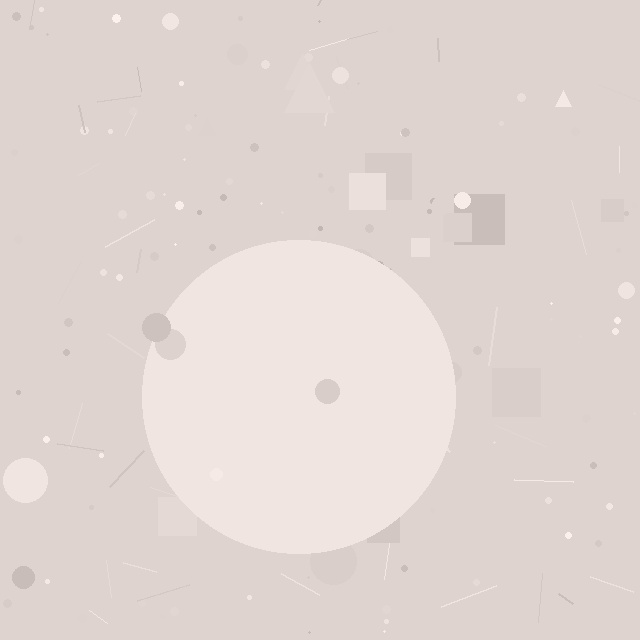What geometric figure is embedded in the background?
A circle is embedded in the background.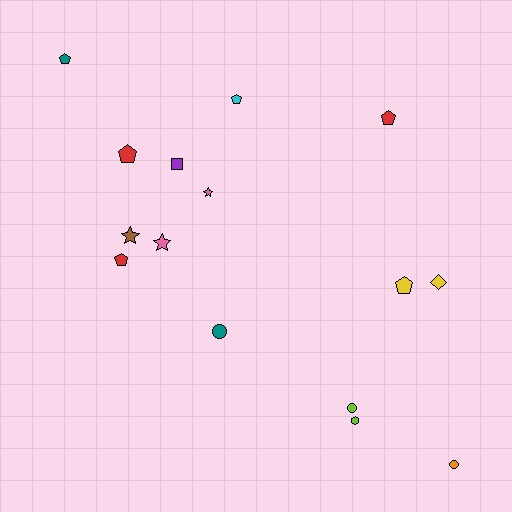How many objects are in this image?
There are 15 objects.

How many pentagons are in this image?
There are 6 pentagons.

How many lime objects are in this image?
There are 2 lime objects.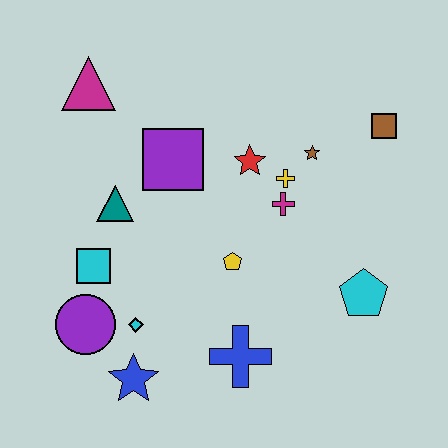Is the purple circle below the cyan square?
Yes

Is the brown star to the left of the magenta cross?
No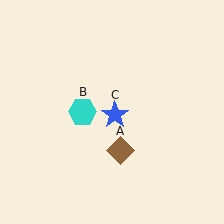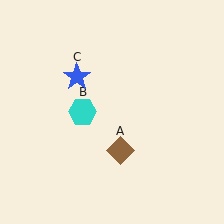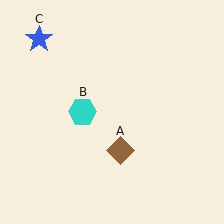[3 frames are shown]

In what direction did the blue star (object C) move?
The blue star (object C) moved up and to the left.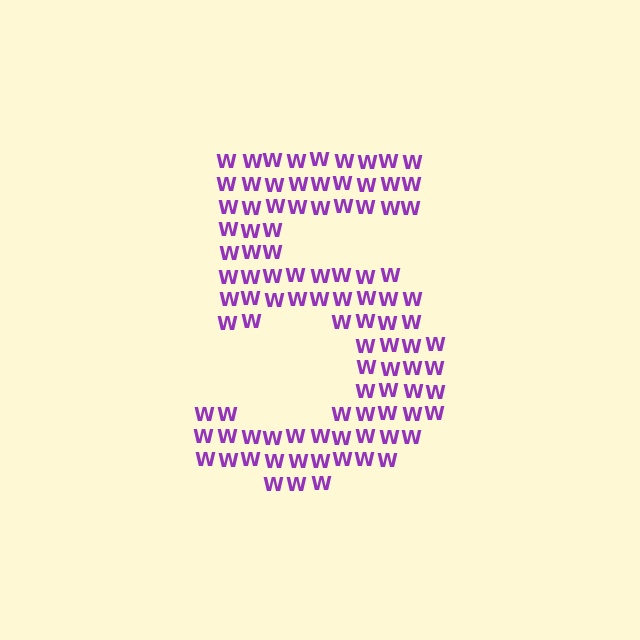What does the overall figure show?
The overall figure shows the digit 5.